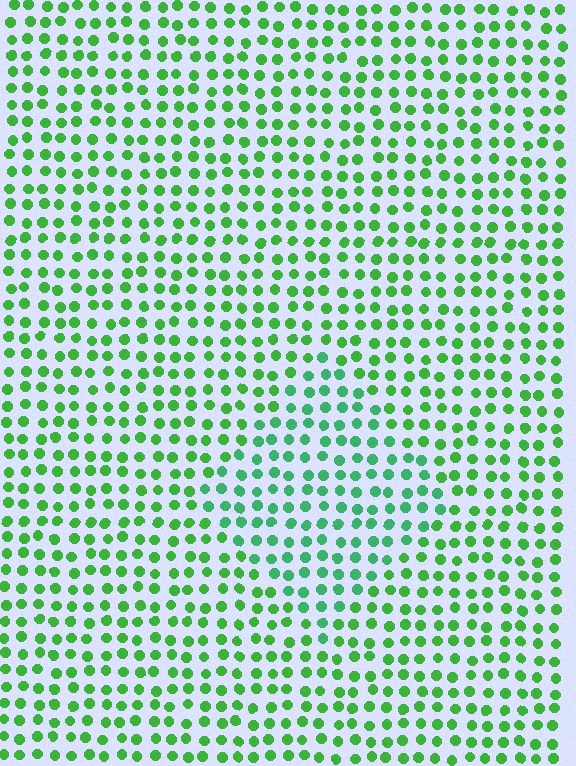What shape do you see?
I see a diamond.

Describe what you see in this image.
The image is filled with small green elements in a uniform arrangement. A diamond-shaped region is visible where the elements are tinted to a slightly different hue, forming a subtle color boundary.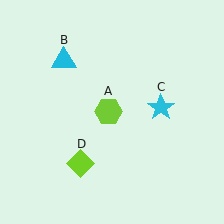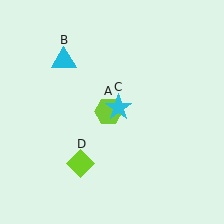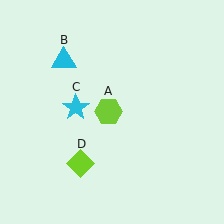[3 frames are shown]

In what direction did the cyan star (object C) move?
The cyan star (object C) moved left.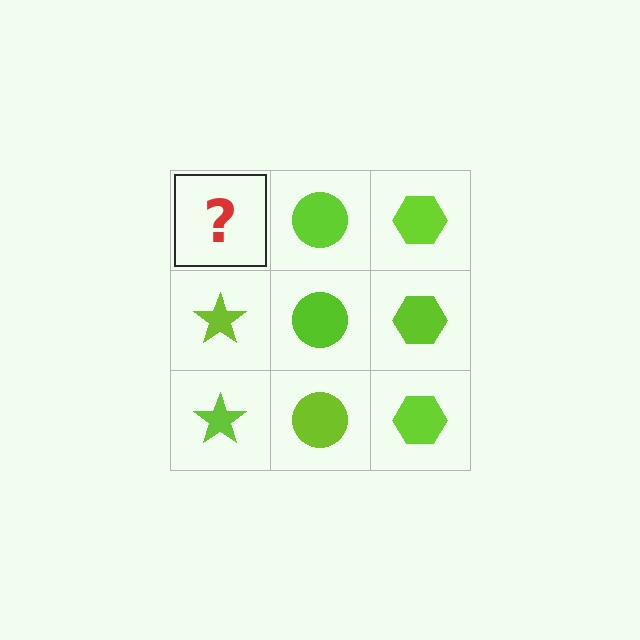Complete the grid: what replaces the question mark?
The question mark should be replaced with a lime star.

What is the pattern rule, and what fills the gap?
The rule is that each column has a consistent shape. The gap should be filled with a lime star.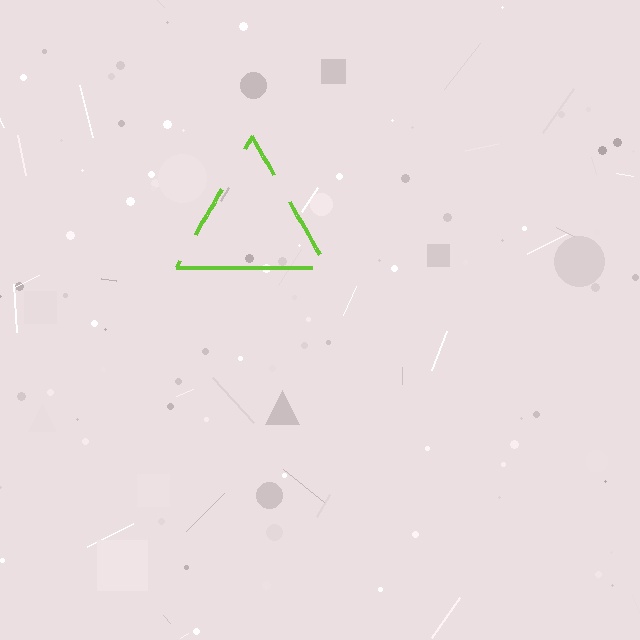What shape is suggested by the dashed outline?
The dashed outline suggests a triangle.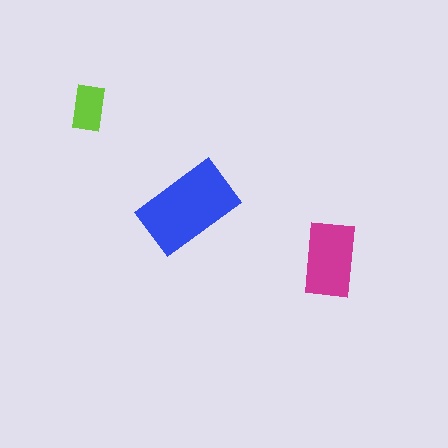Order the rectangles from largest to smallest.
the blue one, the magenta one, the lime one.